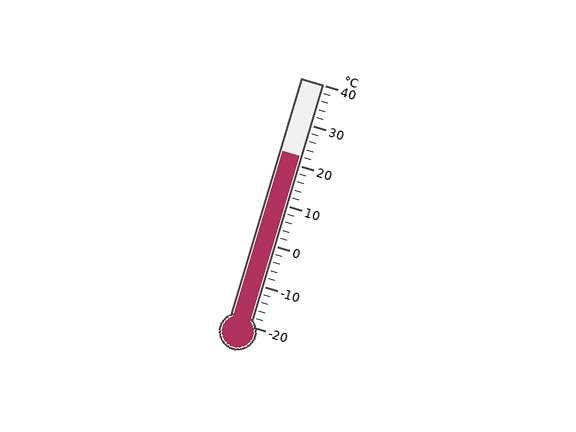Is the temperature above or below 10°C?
The temperature is above 10°C.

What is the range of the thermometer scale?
The thermometer scale ranges from -20°C to 40°C.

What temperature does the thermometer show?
The thermometer shows approximately 22°C.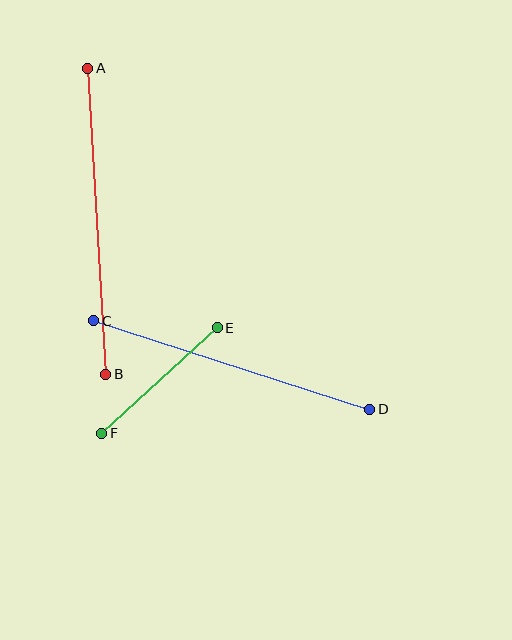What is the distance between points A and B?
The distance is approximately 307 pixels.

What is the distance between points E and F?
The distance is approximately 156 pixels.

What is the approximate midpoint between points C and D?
The midpoint is at approximately (232, 365) pixels.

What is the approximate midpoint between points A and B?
The midpoint is at approximately (97, 221) pixels.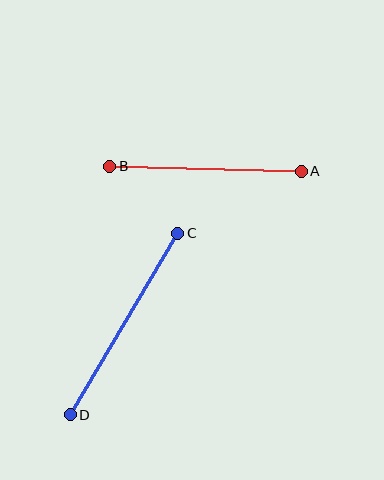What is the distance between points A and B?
The distance is approximately 191 pixels.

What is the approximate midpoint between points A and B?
The midpoint is at approximately (205, 169) pixels.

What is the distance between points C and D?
The distance is approximately 211 pixels.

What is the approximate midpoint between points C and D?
The midpoint is at approximately (124, 324) pixels.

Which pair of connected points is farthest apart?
Points C and D are farthest apart.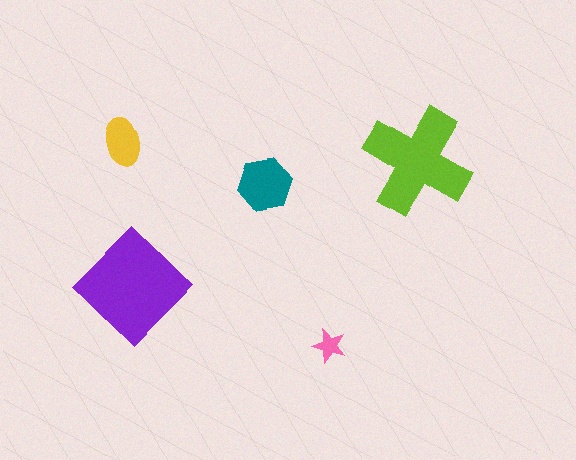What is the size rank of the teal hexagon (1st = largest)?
3rd.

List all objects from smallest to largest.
The pink star, the yellow ellipse, the teal hexagon, the lime cross, the purple diamond.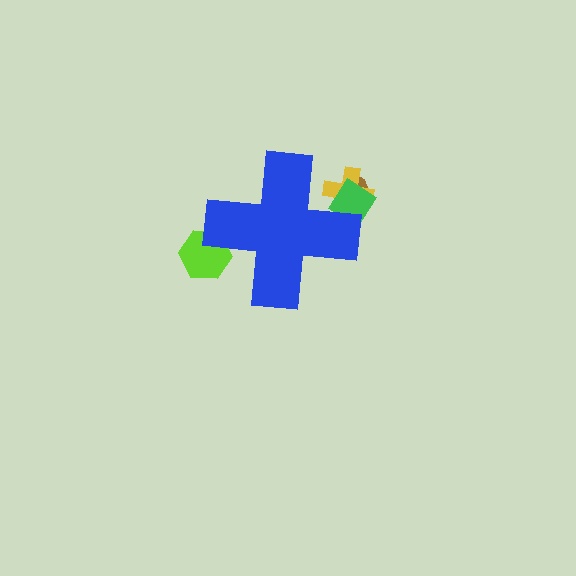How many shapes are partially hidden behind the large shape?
4 shapes are partially hidden.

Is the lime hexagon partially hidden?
Yes, the lime hexagon is partially hidden behind the blue cross.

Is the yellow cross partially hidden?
Yes, the yellow cross is partially hidden behind the blue cross.